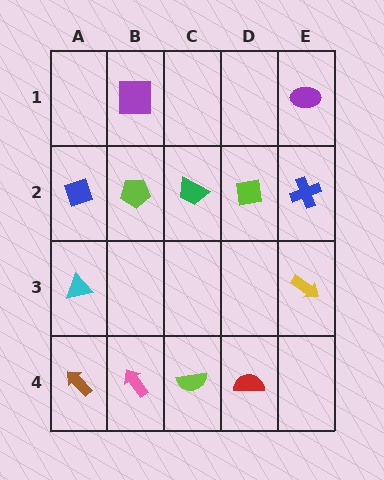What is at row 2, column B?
A lime pentagon.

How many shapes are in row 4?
4 shapes.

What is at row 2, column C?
A green trapezoid.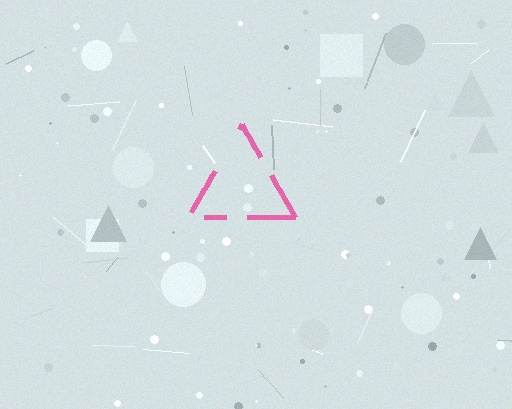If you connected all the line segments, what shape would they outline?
They would outline a triangle.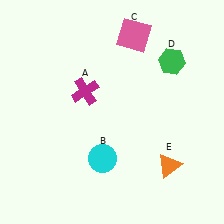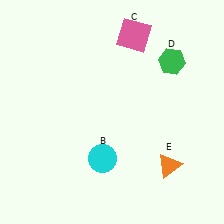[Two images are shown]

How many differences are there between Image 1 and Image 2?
There is 1 difference between the two images.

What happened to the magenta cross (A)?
The magenta cross (A) was removed in Image 2. It was in the top-left area of Image 1.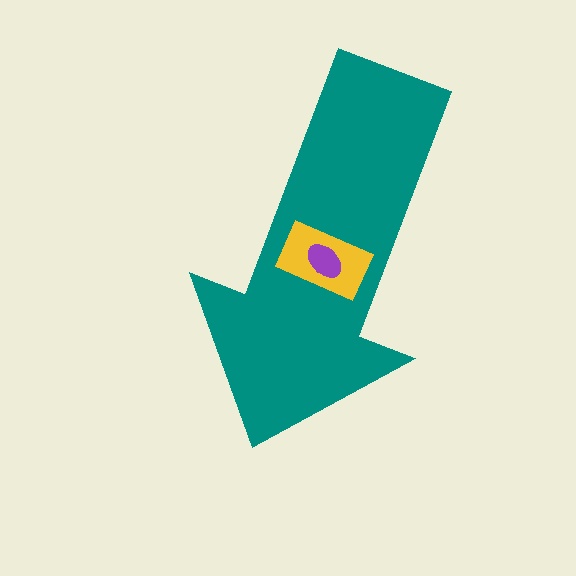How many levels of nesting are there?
3.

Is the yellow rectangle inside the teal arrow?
Yes.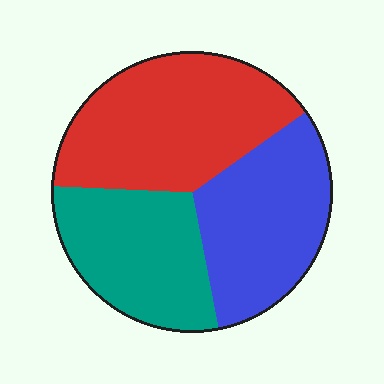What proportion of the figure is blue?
Blue takes up about one third (1/3) of the figure.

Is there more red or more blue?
Red.